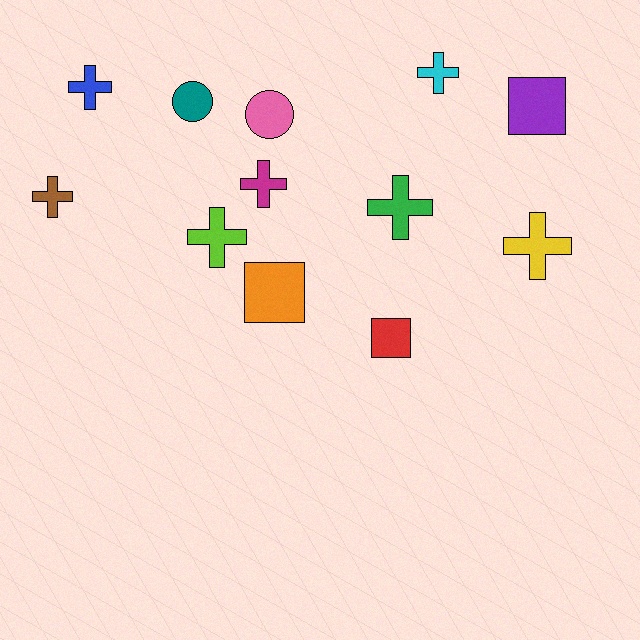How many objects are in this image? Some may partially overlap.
There are 12 objects.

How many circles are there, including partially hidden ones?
There are 2 circles.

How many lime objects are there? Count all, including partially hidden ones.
There is 1 lime object.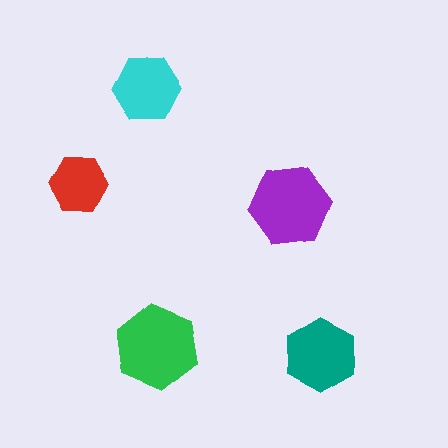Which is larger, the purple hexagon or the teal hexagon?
The purple one.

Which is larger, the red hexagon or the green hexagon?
The green one.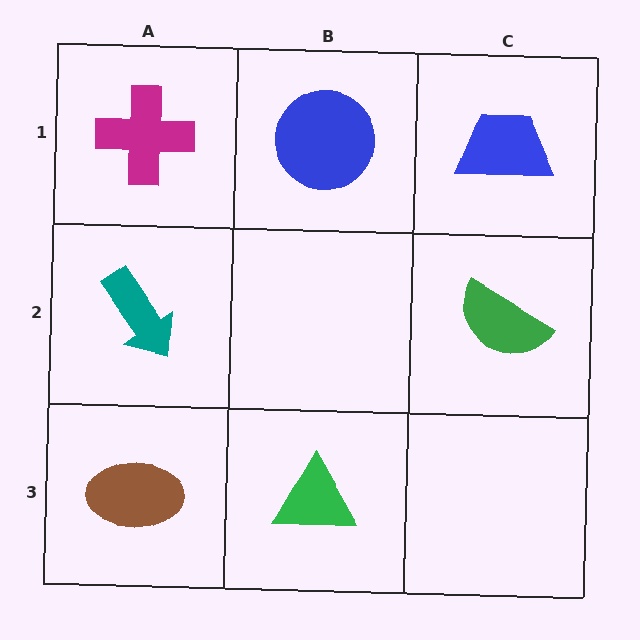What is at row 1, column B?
A blue circle.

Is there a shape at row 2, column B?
No, that cell is empty.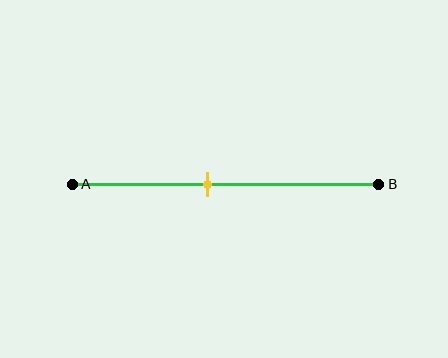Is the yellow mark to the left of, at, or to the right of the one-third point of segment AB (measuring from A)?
The yellow mark is to the right of the one-third point of segment AB.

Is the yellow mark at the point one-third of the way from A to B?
No, the mark is at about 45% from A, not at the 33% one-third point.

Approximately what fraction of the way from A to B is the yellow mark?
The yellow mark is approximately 45% of the way from A to B.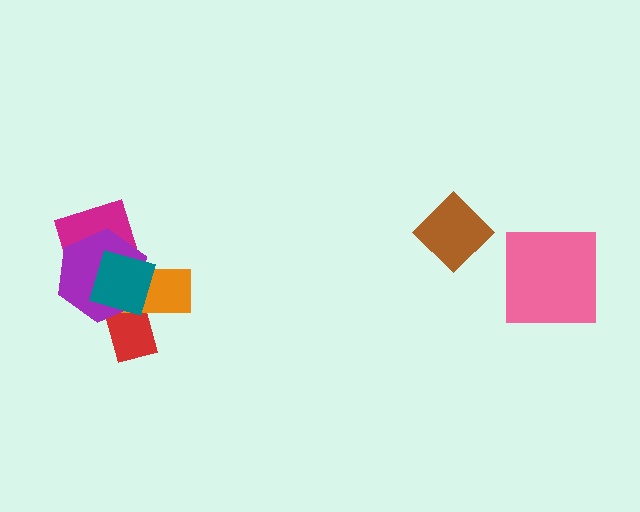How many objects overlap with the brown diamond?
0 objects overlap with the brown diamond.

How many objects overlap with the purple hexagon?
4 objects overlap with the purple hexagon.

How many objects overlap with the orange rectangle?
3 objects overlap with the orange rectangle.